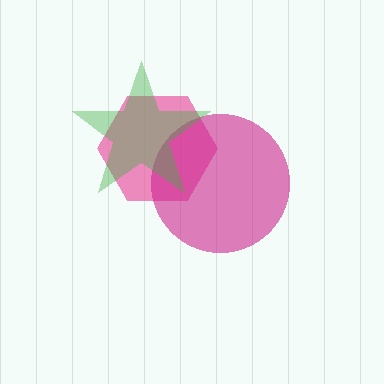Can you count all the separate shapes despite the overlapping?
Yes, there are 3 separate shapes.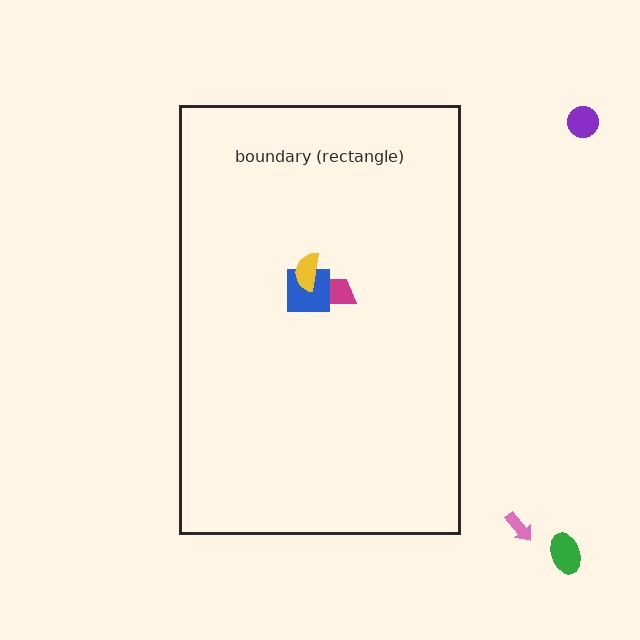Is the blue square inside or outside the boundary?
Inside.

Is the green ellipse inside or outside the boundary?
Outside.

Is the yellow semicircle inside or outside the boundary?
Inside.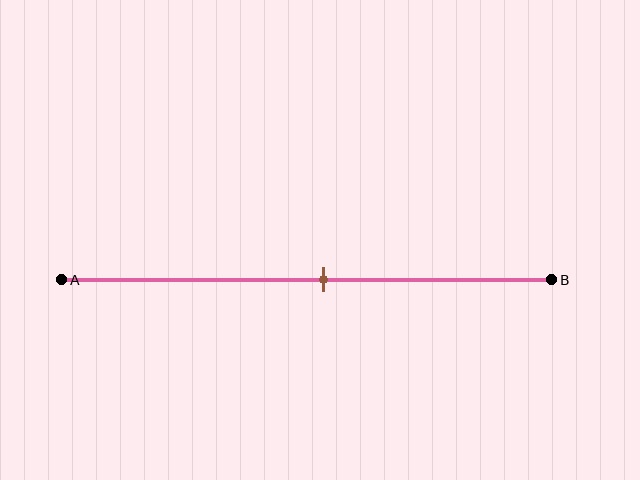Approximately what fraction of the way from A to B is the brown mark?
The brown mark is approximately 55% of the way from A to B.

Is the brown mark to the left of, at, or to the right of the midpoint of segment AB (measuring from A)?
The brown mark is to the right of the midpoint of segment AB.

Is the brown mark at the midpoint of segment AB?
No, the mark is at about 55% from A, not at the 50% midpoint.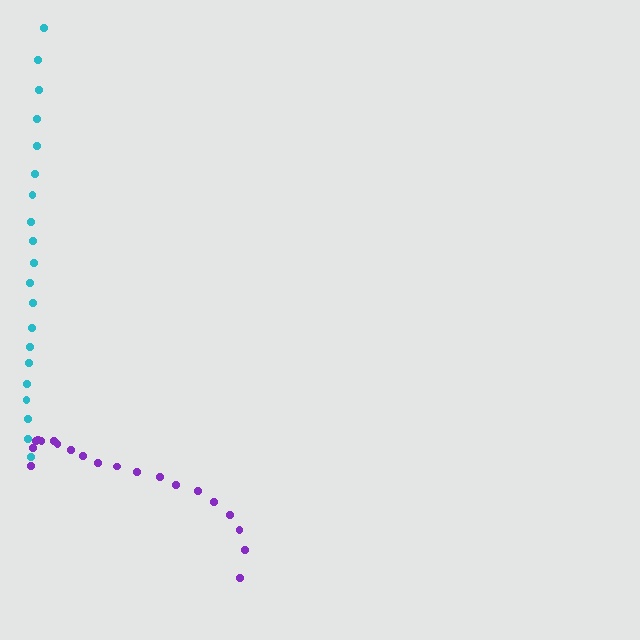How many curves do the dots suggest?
There are 2 distinct paths.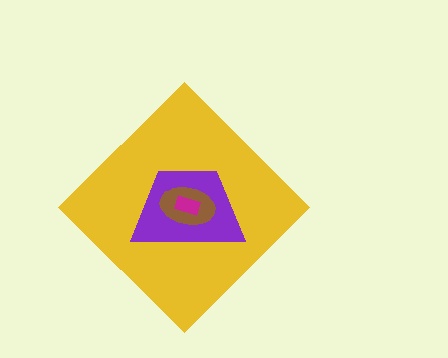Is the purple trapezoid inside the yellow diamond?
Yes.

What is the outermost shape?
The yellow diamond.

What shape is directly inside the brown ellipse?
The magenta rectangle.